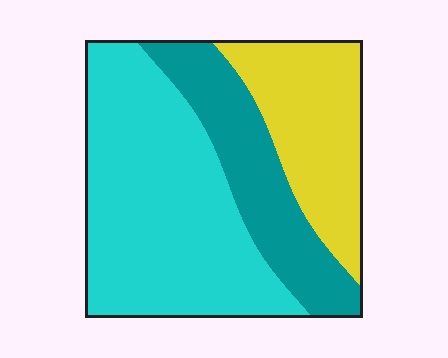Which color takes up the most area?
Cyan, at roughly 50%.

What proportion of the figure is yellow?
Yellow takes up between a sixth and a third of the figure.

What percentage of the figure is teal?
Teal takes up about one quarter (1/4) of the figure.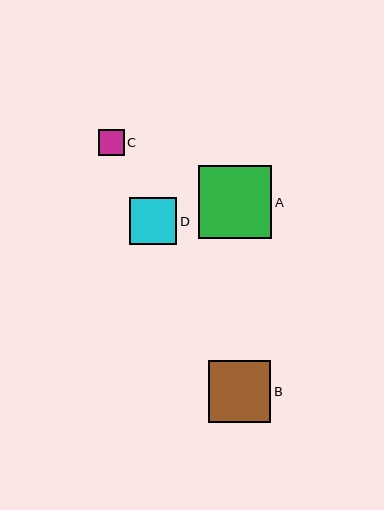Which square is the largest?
Square A is the largest with a size of approximately 73 pixels.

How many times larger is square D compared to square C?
Square D is approximately 1.8 times the size of square C.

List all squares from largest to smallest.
From largest to smallest: A, B, D, C.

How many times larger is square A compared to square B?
Square A is approximately 1.2 times the size of square B.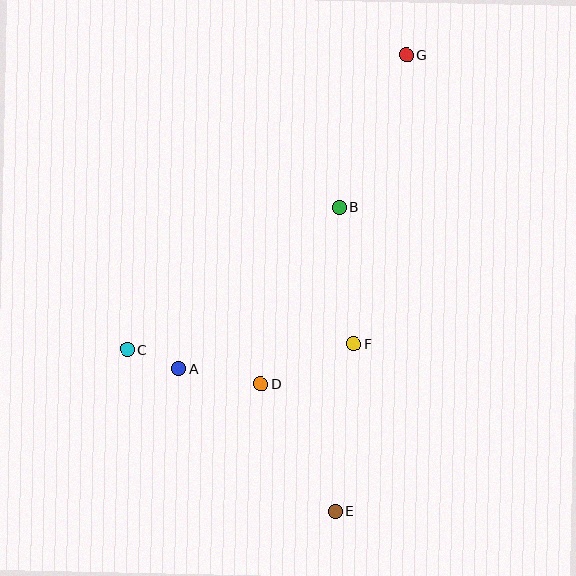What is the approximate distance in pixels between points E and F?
The distance between E and F is approximately 169 pixels.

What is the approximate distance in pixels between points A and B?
The distance between A and B is approximately 227 pixels.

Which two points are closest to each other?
Points A and C are closest to each other.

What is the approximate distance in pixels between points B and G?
The distance between B and G is approximately 167 pixels.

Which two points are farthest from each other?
Points E and G are farthest from each other.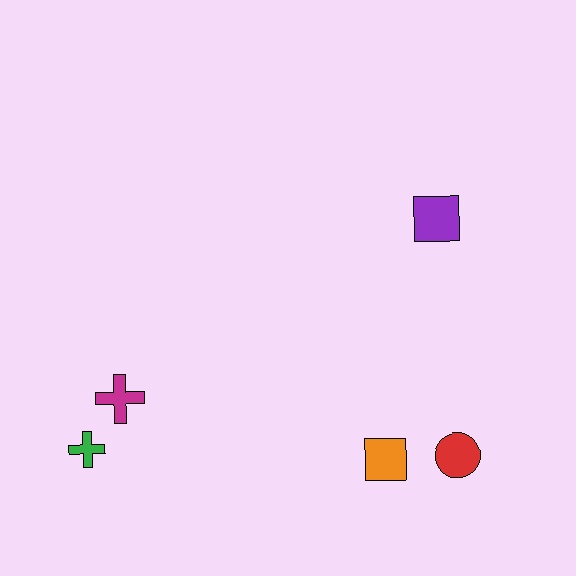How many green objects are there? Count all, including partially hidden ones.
There is 1 green object.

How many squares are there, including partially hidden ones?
There are 2 squares.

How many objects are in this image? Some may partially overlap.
There are 5 objects.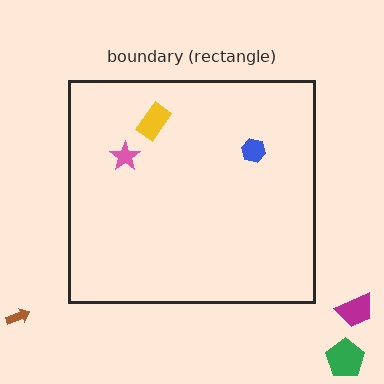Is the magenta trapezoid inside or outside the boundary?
Outside.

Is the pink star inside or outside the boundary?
Inside.